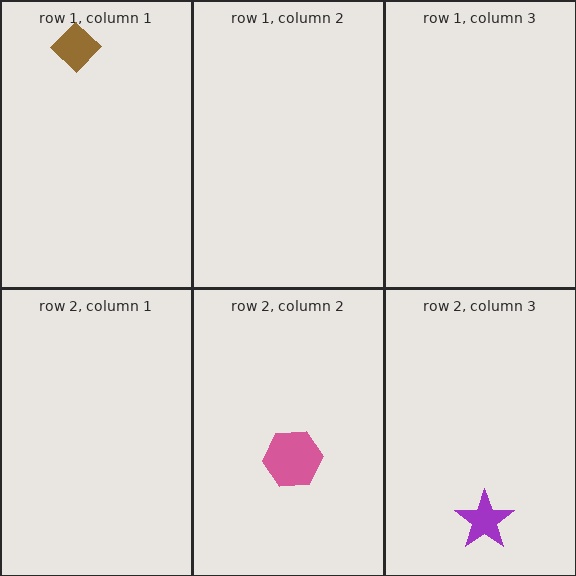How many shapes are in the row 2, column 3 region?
1.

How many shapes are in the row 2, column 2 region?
1.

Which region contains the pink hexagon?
The row 2, column 2 region.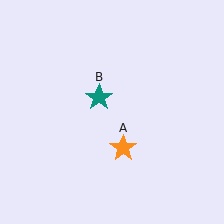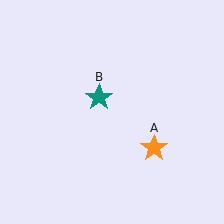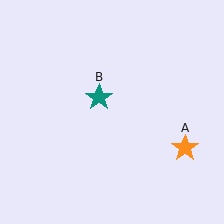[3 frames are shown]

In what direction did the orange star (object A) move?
The orange star (object A) moved right.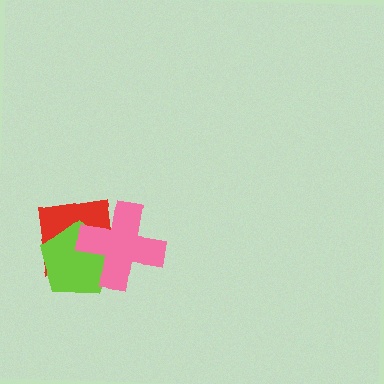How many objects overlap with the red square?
2 objects overlap with the red square.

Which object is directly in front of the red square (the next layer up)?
The lime pentagon is directly in front of the red square.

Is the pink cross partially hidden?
No, no other shape covers it.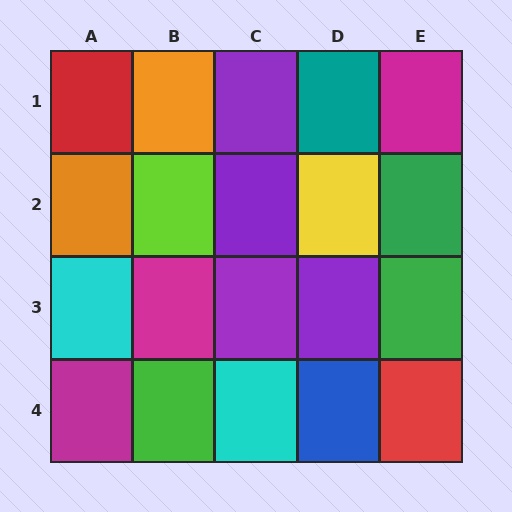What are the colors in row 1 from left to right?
Red, orange, purple, teal, magenta.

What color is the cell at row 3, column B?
Magenta.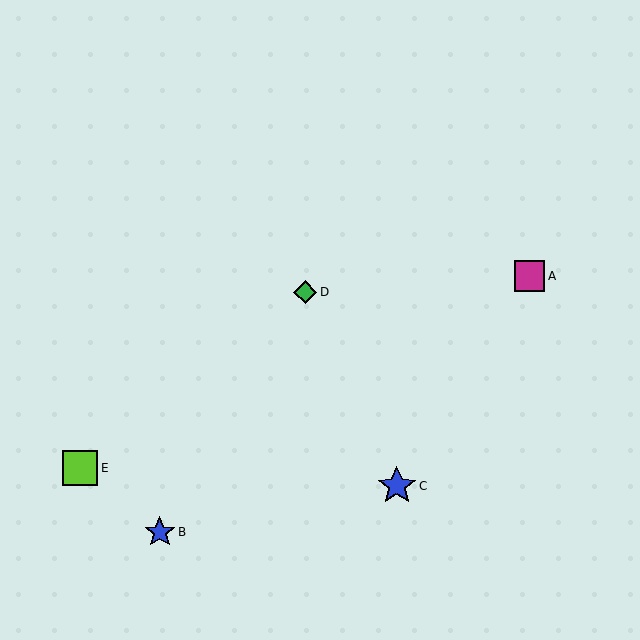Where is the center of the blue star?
The center of the blue star is at (397, 486).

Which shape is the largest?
The blue star (labeled C) is the largest.